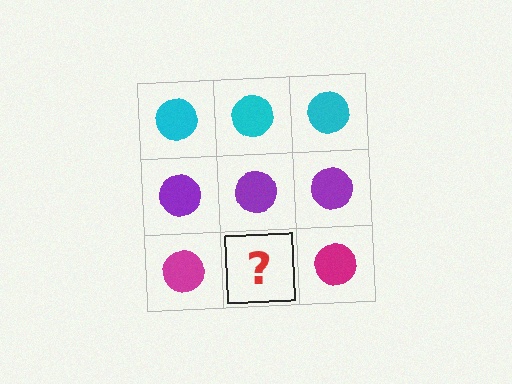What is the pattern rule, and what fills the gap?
The rule is that each row has a consistent color. The gap should be filled with a magenta circle.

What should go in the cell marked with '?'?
The missing cell should contain a magenta circle.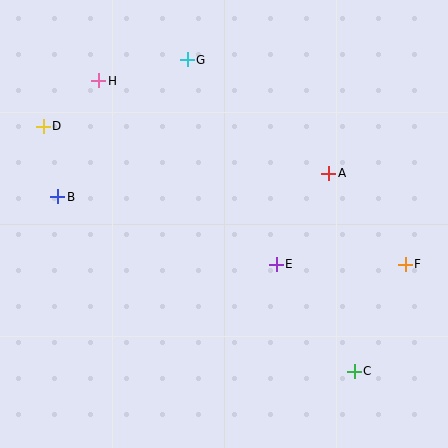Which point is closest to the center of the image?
Point E at (276, 264) is closest to the center.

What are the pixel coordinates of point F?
Point F is at (405, 264).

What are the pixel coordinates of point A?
Point A is at (329, 173).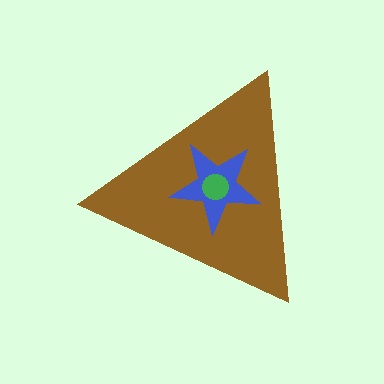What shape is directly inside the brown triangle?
The blue star.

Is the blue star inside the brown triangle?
Yes.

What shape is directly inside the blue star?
The green circle.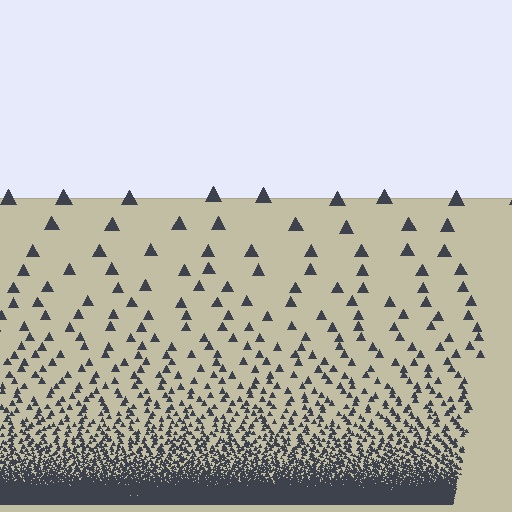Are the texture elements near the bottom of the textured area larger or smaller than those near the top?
Smaller. The gradient is inverted — elements near the bottom are smaller and denser.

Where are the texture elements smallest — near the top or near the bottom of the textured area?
Near the bottom.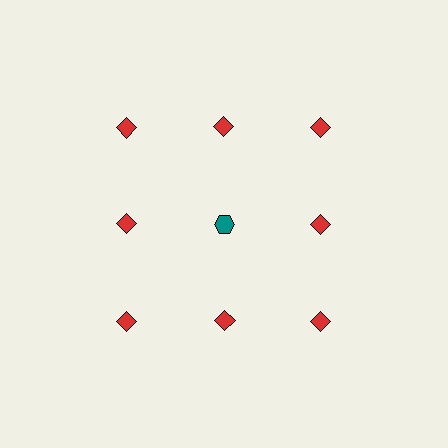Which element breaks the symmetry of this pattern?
The teal hexagon in the second row, second from left column breaks the symmetry. All other shapes are red diamonds.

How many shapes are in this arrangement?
There are 9 shapes arranged in a grid pattern.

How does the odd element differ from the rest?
It differs in both color (teal instead of red) and shape (hexagon instead of diamond).